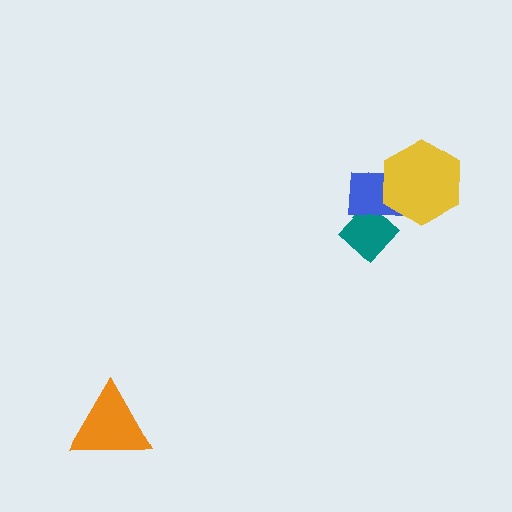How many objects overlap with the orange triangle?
0 objects overlap with the orange triangle.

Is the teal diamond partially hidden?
Yes, it is partially covered by another shape.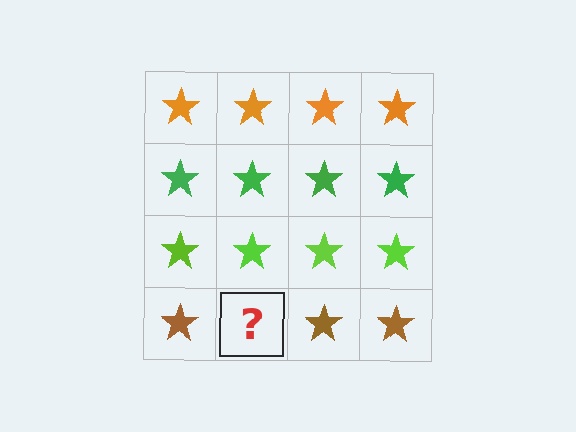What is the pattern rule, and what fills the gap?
The rule is that each row has a consistent color. The gap should be filled with a brown star.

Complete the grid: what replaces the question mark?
The question mark should be replaced with a brown star.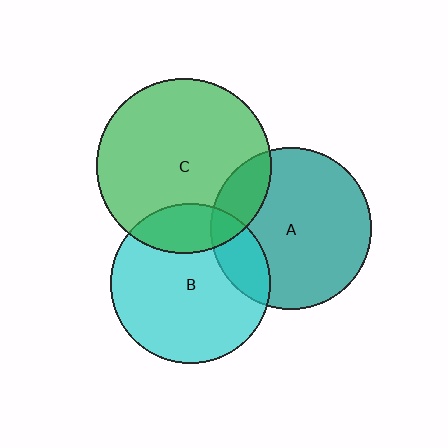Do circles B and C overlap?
Yes.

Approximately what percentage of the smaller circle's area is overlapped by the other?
Approximately 20%.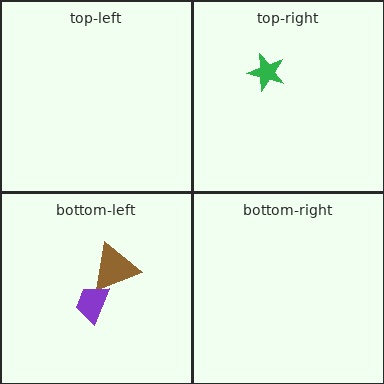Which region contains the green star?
The top-right region.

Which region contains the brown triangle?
The bottom-left region.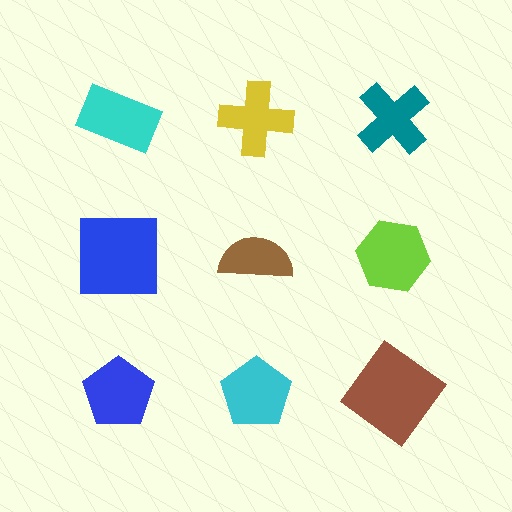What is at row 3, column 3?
A brown diamond.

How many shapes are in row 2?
3 shapes.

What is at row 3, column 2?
A cyan pentagon.